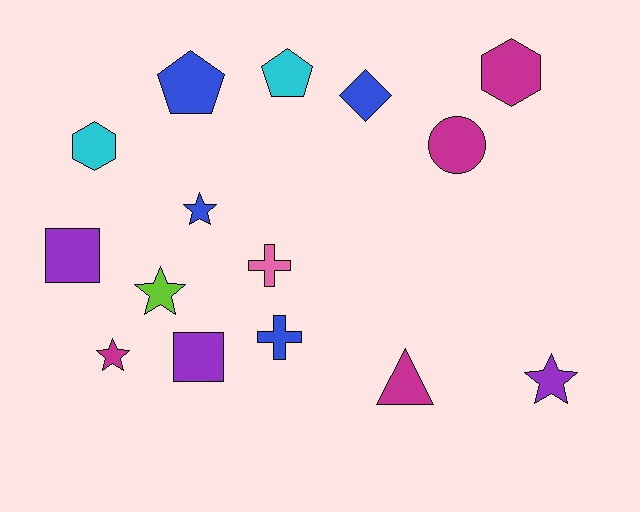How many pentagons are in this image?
There are 2 pentagons.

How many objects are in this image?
There are 15 objects.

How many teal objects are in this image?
There are no teal objects.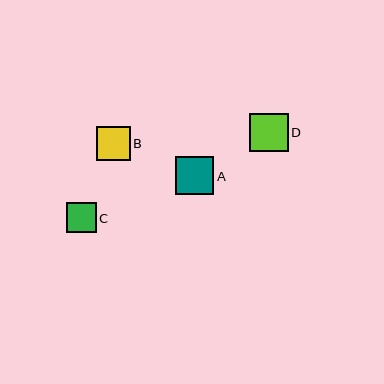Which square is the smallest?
Square C is the smallest with a size of approximately 30 pixels.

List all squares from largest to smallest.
From largest to smallest: A, D, B, C.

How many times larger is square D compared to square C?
Square D is approximately 1.3 times the size of square C.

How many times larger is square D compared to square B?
Square D is approximately 1.1 times the size of square B.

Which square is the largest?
Square A is the largest with a size of approximately 38 pixels.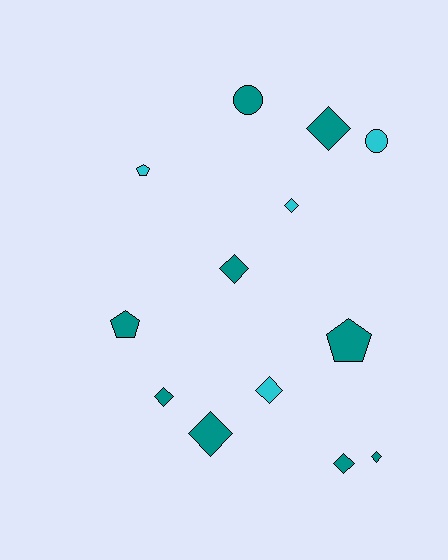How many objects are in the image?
There are 13 objects.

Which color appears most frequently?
Teal, with 9 objects.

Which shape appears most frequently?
Diamond, with 8 objects.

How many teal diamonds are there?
There are 6 teal diamonds.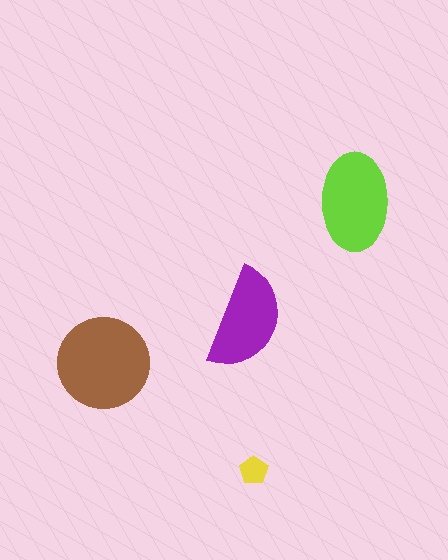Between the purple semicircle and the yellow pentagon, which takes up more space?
The purple semicircle.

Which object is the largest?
The brown circle.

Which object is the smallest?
The yellow pentagon.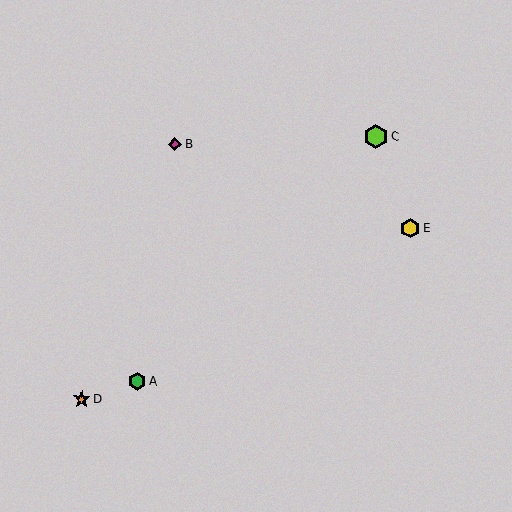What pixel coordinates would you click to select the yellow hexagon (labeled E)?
Click at (410, 228) to select the yellow hexagon E.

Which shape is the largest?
The lime hexagon (labeled C) is the largest.